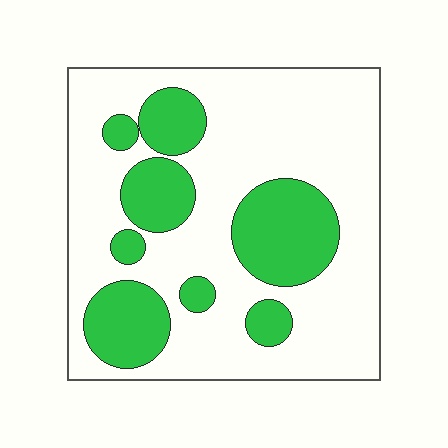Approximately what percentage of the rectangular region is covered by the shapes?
Approximately 30%.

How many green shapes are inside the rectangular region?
8.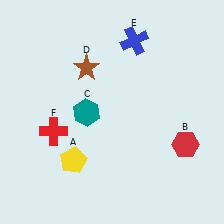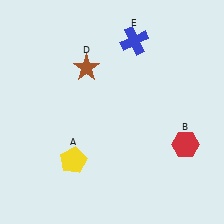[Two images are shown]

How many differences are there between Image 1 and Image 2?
There are 2 differences between the two images.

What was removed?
The red cross (F), the teal hexagon (C) were removed in Image 2.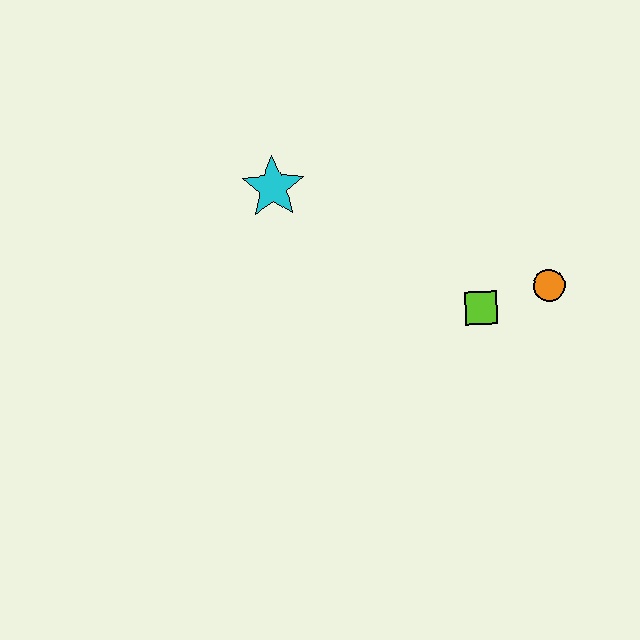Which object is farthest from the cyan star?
The orange circle is farthest from the cyan star.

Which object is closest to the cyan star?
The lime square is closest to the cyan star.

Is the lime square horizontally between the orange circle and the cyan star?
Yes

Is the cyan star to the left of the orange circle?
Yes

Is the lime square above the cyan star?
No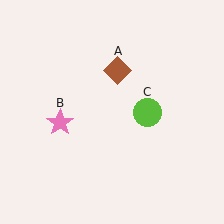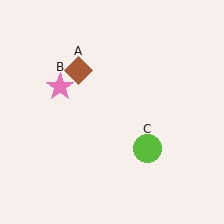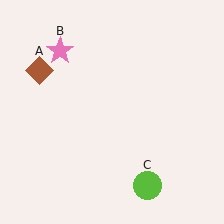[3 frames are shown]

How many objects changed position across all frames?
3 objects changed position: brown diamond (object A), pink star (object B), lime circle (object C).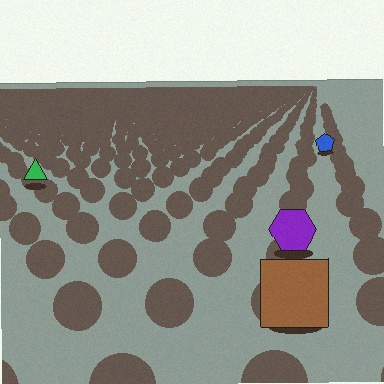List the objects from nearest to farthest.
From nearest to farthest: the brown square, the purple hexagon, the green triangle, the blue pentagon.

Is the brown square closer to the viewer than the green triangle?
Yes. The brown square is closer — you can tell from the texture gradient: the ground texture is coarser near it.